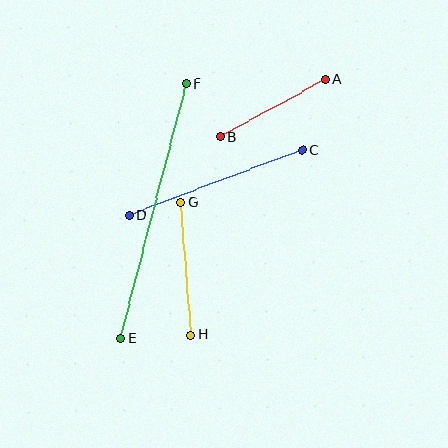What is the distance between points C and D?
The distance is approximately 185 pixels.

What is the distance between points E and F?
The distance is approximately 263 pixels.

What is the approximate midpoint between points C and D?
The midpoint is at approximately (215, 183) pixels.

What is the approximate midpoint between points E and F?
The midpoint is at approximately (154, 211) pixels.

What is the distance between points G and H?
The distance is approximately 133 pixels.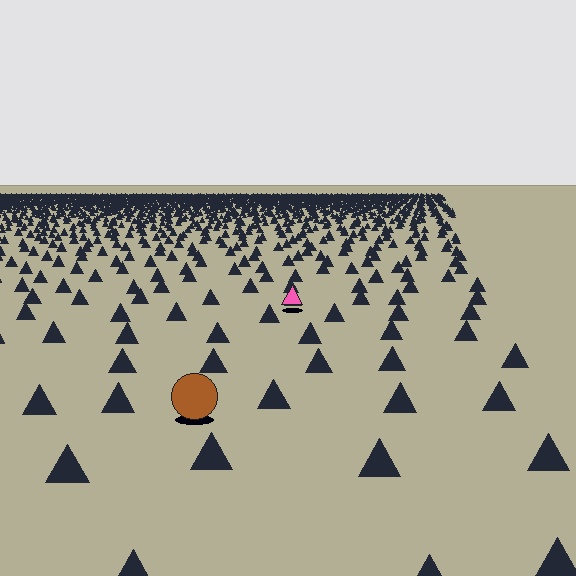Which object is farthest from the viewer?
The pink triangle is farthest from the viewer. It appears smaller and the ground texture around it is denser.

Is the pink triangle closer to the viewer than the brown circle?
No. The brown circle is closer — you can tell from the texture gradient: the ground texture is coarser near it.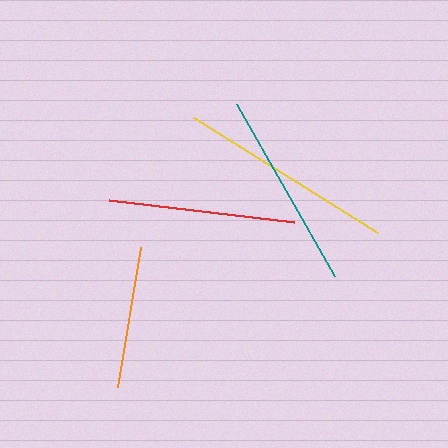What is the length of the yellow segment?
The yellow segment is approximately 216 pixels long.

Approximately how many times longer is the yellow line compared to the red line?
The yellow line is approximately 1.2 times the length of the red line.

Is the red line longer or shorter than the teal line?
The teal line is longer than the red line.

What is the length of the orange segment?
The orange segment is approximately 142 pixels long.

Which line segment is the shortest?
The orange line is the shortest at approximately 142 pixels.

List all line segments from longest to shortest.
From longest to shortest: yellow, teal, red, orange.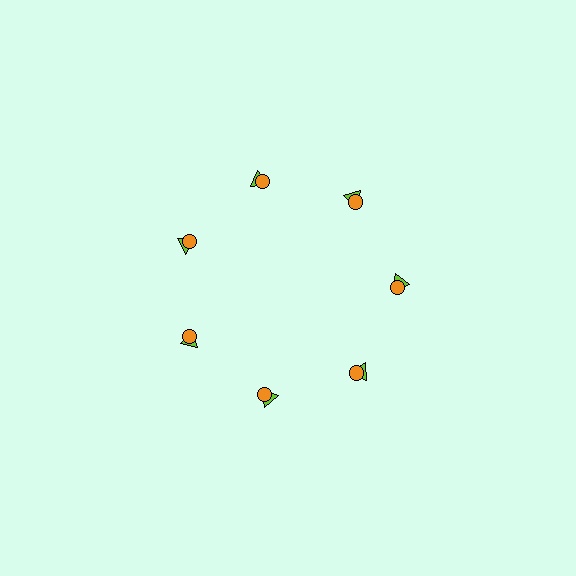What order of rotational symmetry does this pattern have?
This pattern has 7-fold rotational symmetry.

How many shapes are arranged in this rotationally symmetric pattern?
There are 14 shapes, arranged in 7 groups of 2.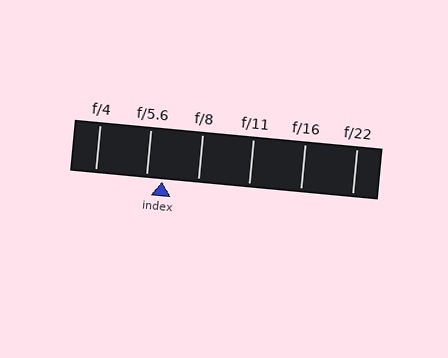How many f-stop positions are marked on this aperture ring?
There are 6 f-stop positions marked.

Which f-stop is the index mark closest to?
The index mark is closest to f/5.6.